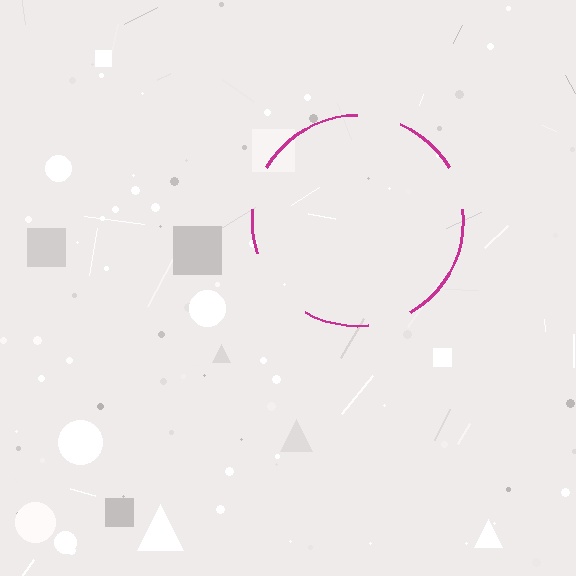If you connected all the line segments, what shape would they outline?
They would outline a circle.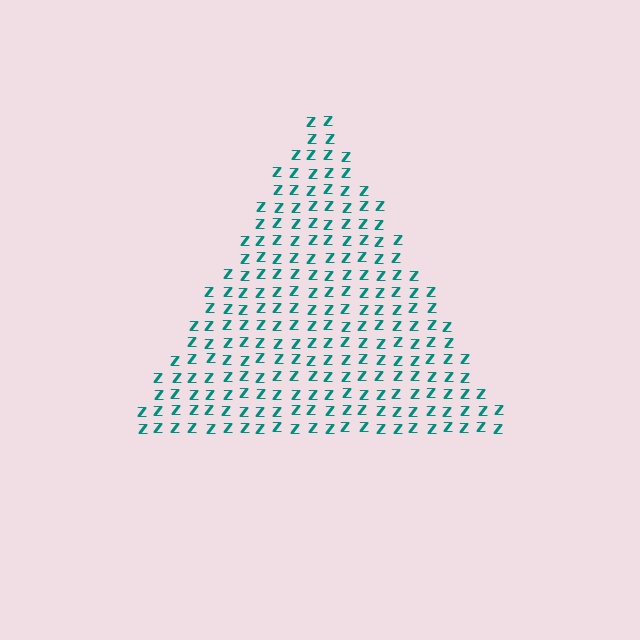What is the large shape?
The large shape is a triangle.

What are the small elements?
The small elements are letter Z's.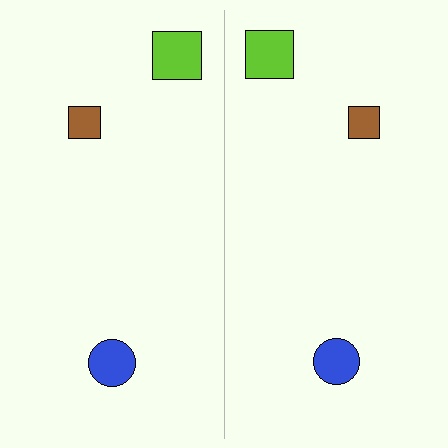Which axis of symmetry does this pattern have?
The pattern has a vertical axis of symmetry running through the center of the image.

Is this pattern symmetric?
Yes, this pattern has bilateral (reflection) symmetry.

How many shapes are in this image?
There are 6 shapes in this image.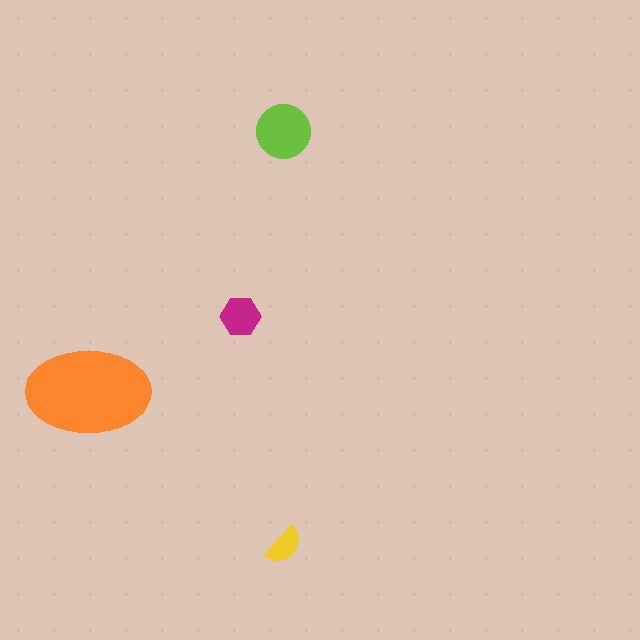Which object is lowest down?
The yellow semicircle is bottommost.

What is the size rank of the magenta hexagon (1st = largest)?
3rd.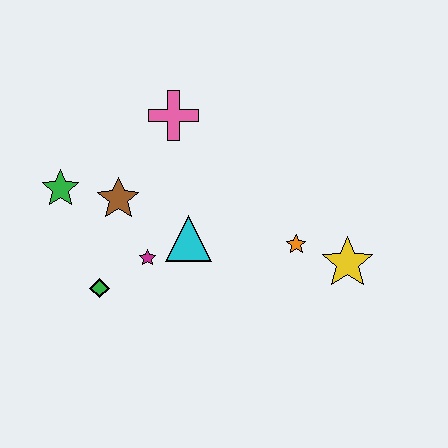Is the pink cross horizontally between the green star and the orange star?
Yes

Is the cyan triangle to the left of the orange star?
Yes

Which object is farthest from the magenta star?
The yellow star is farthest from the magenta star.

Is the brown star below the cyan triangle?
No